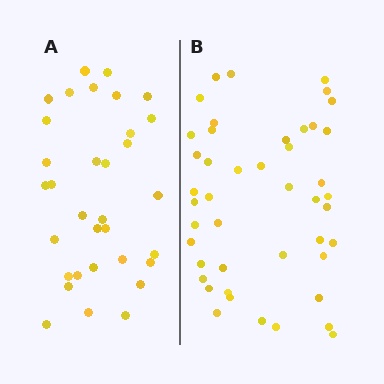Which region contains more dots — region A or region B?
Region B (the right region) has more dots.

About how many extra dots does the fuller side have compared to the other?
Region B has roughly 12 or so more dots than region A.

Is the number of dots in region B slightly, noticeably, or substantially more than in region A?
Region B has noticeably more, but not dramatically so. The ratio is roughly 1.4 to 1.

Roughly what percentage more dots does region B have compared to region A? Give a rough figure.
About 35% more.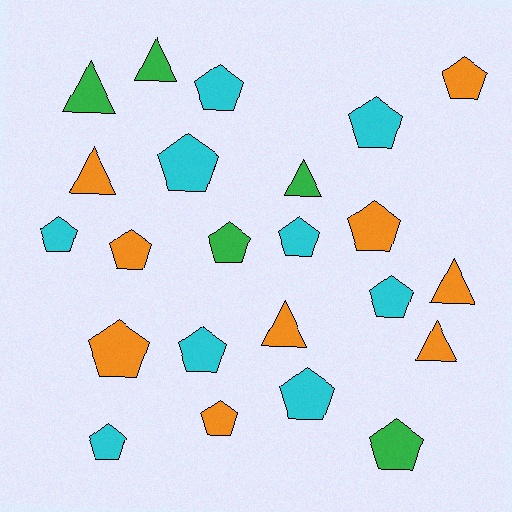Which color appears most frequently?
Orange, with 9 objects.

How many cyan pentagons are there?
There are 9 cyan pentagons.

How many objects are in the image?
There are 23 objects.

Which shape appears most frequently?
Pentagon, with 16 objects.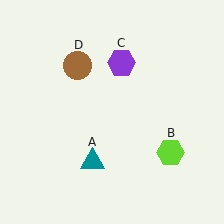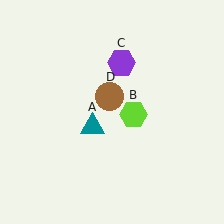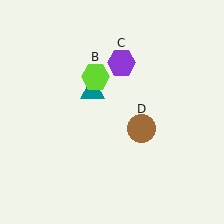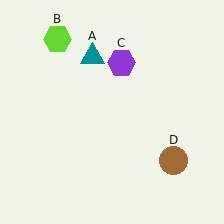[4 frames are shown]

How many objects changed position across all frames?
3 objects changed position: teal triangle (object A), lime hexagon (object B), brown circle (object D).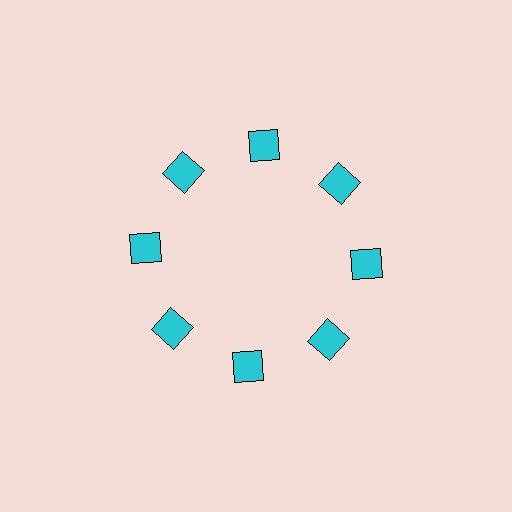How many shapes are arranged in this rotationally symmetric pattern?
There are 8 shapes, arranged in 8 groups of 1.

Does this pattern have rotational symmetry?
Yes, this pattern has 8-fold rotational symmetry. It looks the same after rotating 45 degrees around the center.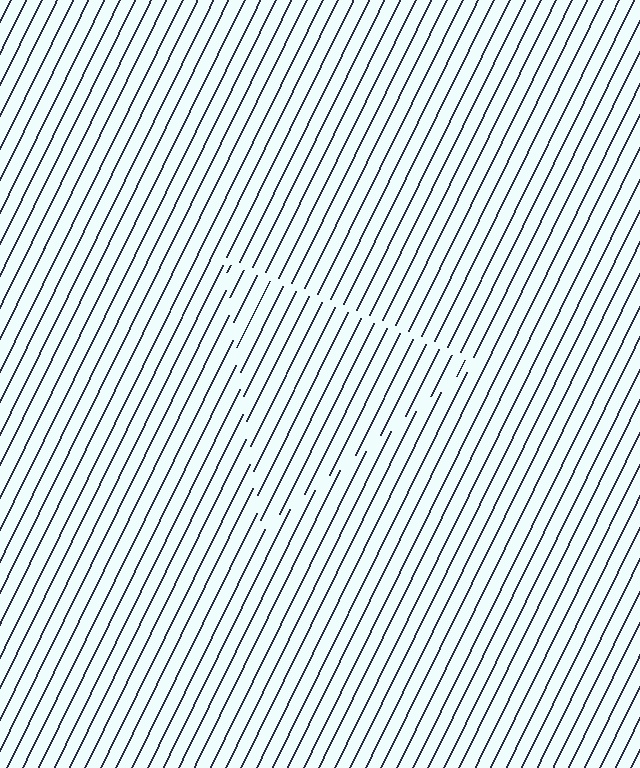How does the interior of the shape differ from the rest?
The interior of the shape contains the same grating, shifted by half a period — the contour is defined by the phase discontinuity where line-ends from the inner and outer gratings abut.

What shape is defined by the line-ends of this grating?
An illusory triangle. The interior of the shape contains the same grating, shifted by half a period — the contour is defined by the phase discontinuity where line-ends from the inner and outer gratings abut.